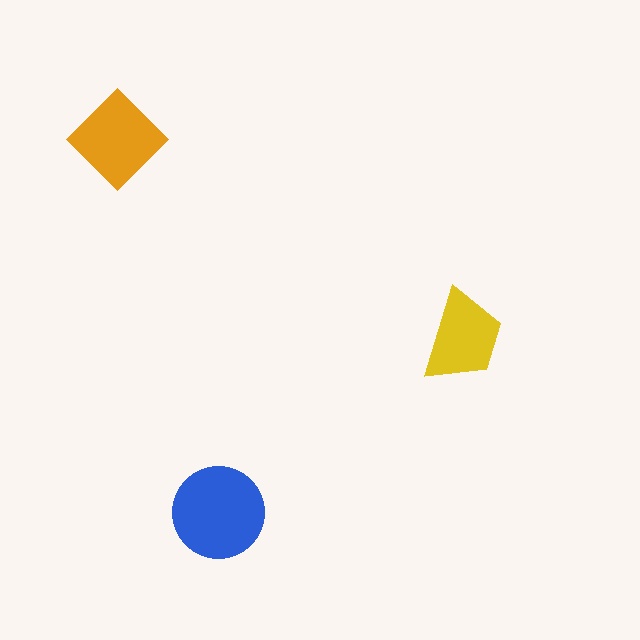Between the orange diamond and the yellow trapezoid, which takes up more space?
The orange diamond.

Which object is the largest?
The blue circle.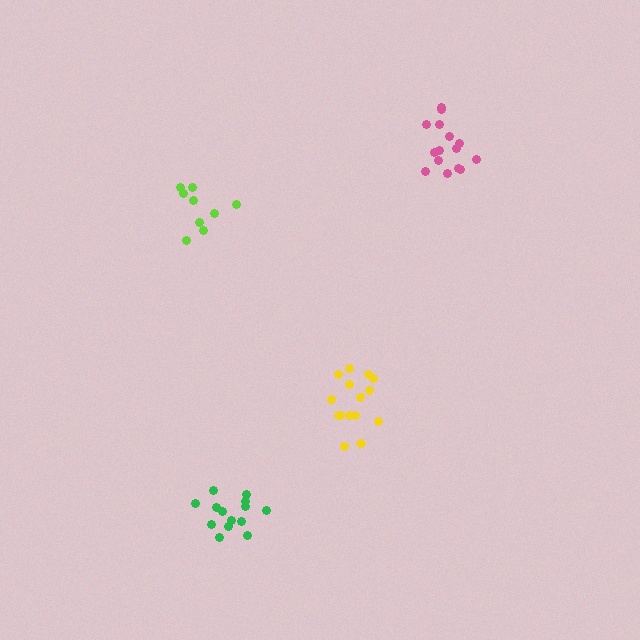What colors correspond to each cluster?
The clusters are colored: lime, yellow, pink, green.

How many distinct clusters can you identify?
There are 4 distinct clusters.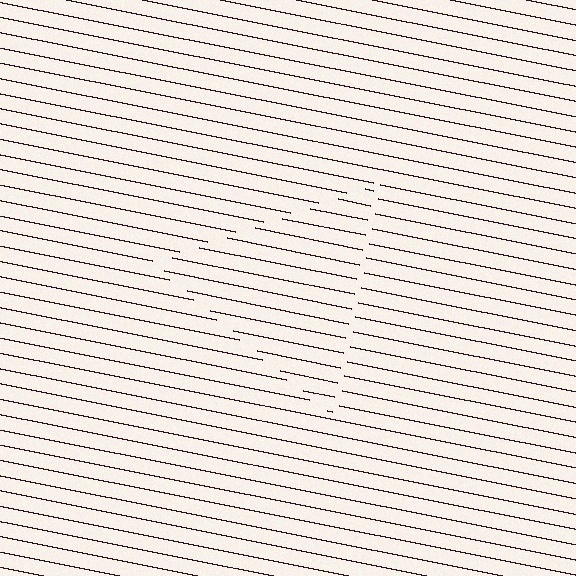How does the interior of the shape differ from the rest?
The interior of the shape contains the same grating, shifted by half a period — the contour is defined by the phase discontinuity where line-ends from the inner and outer gratings abut.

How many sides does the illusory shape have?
3 sides — the line-ends trace a triangle.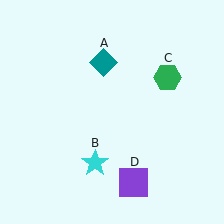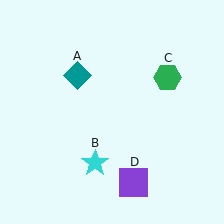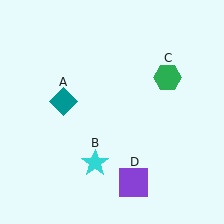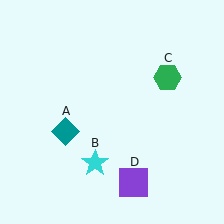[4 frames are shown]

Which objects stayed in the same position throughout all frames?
Cyan star (object B) and green hexagon (object C) and purple square (object D) remained stationary.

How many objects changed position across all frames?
1 object changed position: teal diamond (object A).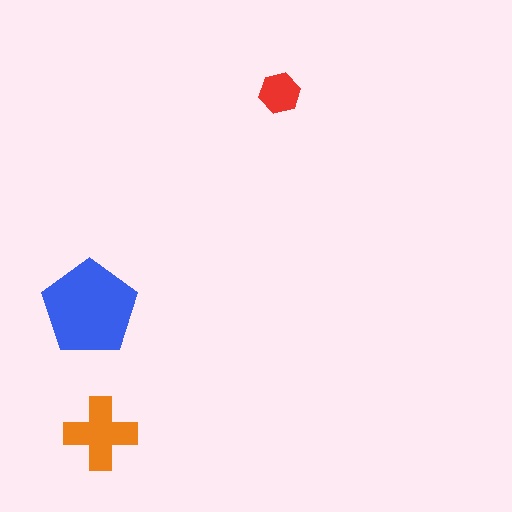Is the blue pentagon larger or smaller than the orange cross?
Larger.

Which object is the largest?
The blue pentagon.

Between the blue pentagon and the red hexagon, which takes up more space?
The blue pentagon.